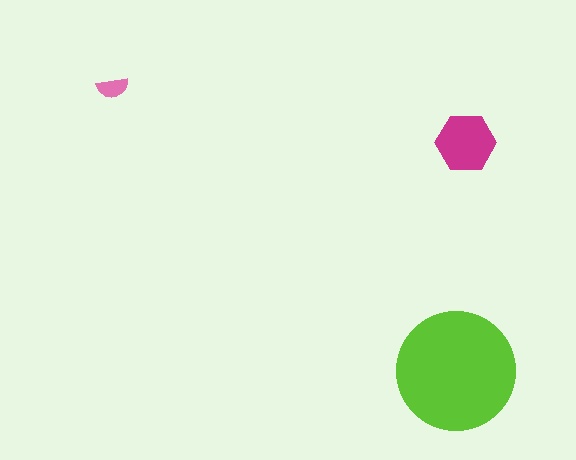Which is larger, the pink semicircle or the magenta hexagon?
The magenta hexagon.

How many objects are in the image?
There are 3 objects in the image.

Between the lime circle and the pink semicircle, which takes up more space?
The lime circle.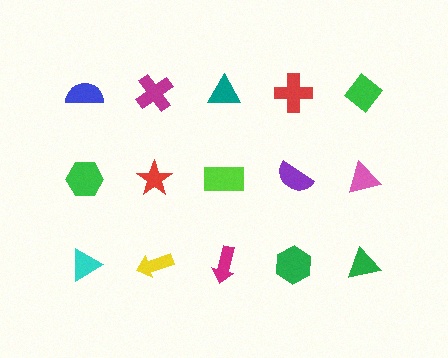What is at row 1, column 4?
A red cross.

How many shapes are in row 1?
5 shapes.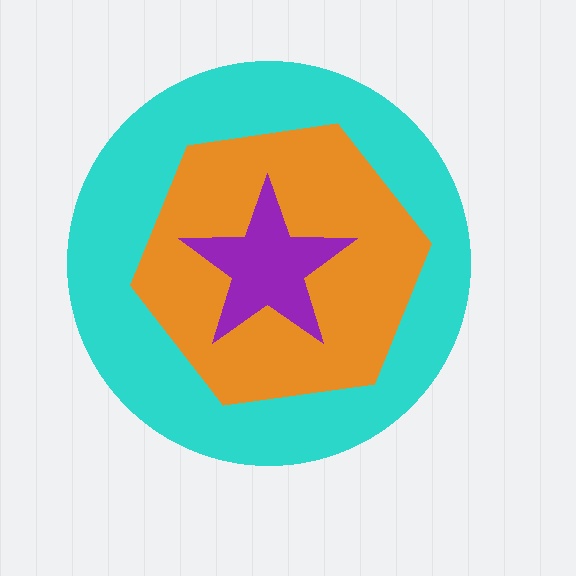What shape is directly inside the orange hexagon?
The purple star.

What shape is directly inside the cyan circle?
The orange hexagon.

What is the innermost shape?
The purple star.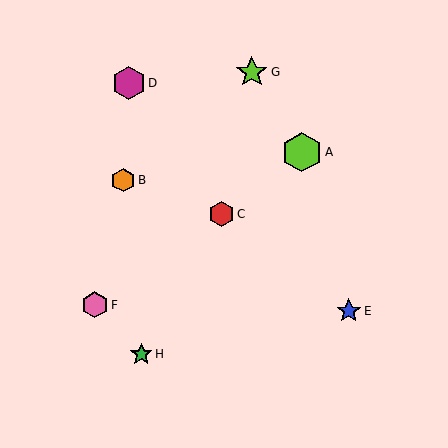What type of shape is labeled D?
Shape D is a magenta hexagon.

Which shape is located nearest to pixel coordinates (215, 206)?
The red hexagon (labeled C) at (221, 214) is nearest to that location.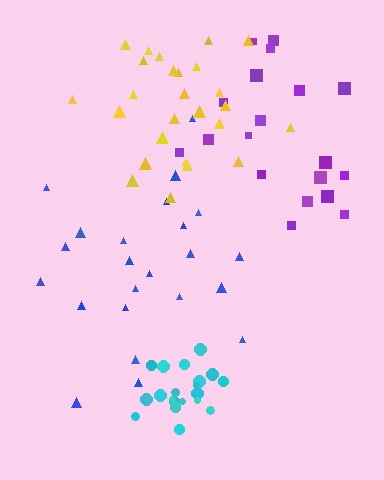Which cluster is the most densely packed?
Cyan.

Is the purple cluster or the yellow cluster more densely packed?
Yellow.